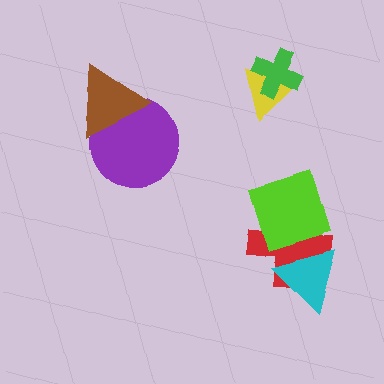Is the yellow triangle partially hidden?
Yes, it is partially covered by another shape.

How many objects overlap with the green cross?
1 object overlaps with the green cross.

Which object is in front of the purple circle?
The brown triangle is in front of the purple circle.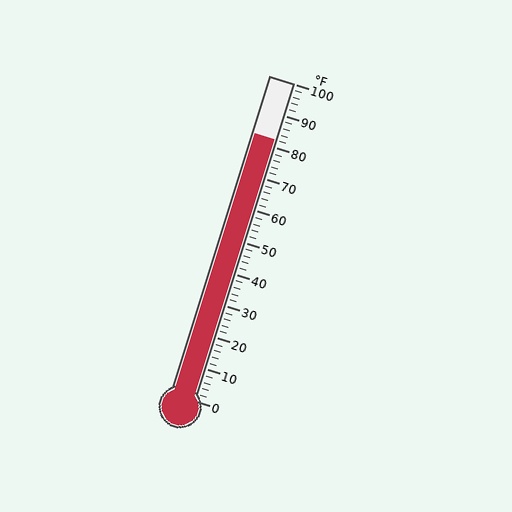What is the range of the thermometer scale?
The thermometer scale ranges from 0°F to 100°F.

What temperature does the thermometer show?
The thermometer shows approximately 82°F.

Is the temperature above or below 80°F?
The temperature is above 80°F.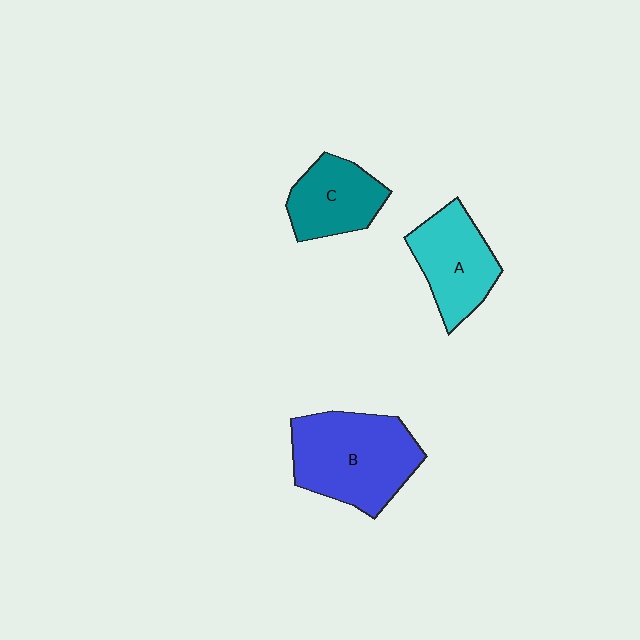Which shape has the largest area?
Shape B (blue).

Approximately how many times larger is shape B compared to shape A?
Approximately 1.5 times.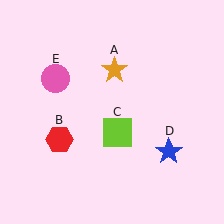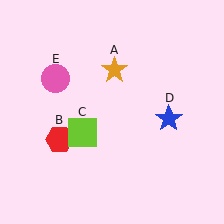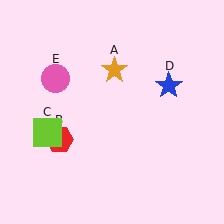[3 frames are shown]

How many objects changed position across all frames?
2 objects changed position: lime square (object C), blue star (object D).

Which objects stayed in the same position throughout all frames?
Orange star (object A) and red hexagon (object B) and pink circle (object E) remained stationary.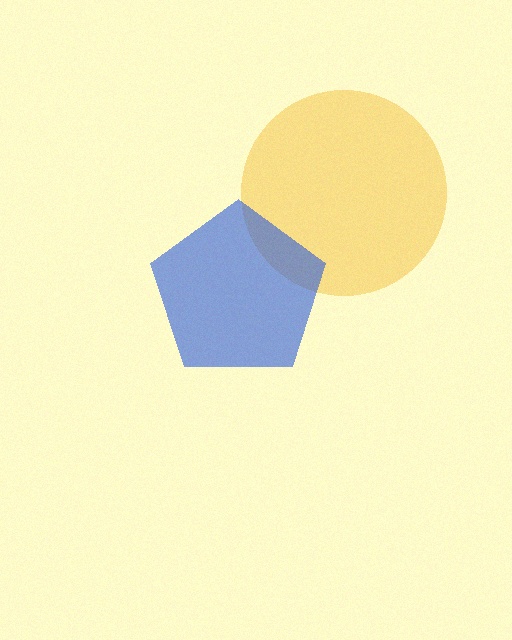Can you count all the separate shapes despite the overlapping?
Yes, there are 2 separate shapes.